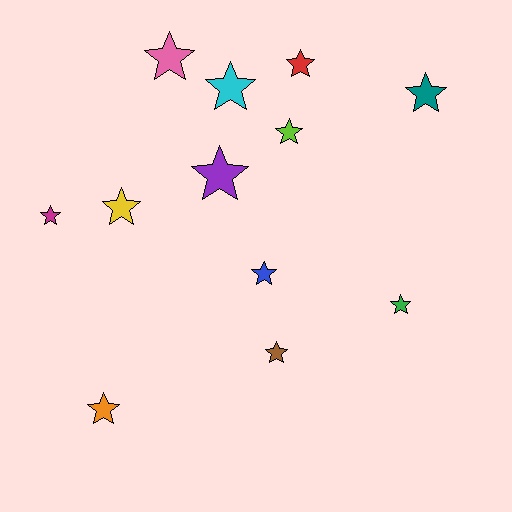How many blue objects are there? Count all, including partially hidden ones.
There is 1 blue object.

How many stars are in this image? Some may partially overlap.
There are 12 stars.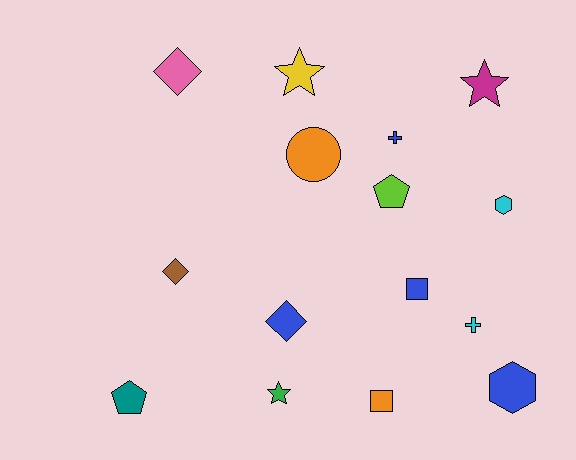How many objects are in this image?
There are 15 objects.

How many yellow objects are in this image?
There is 1 yellow object.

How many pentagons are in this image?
There are 2 pentagons.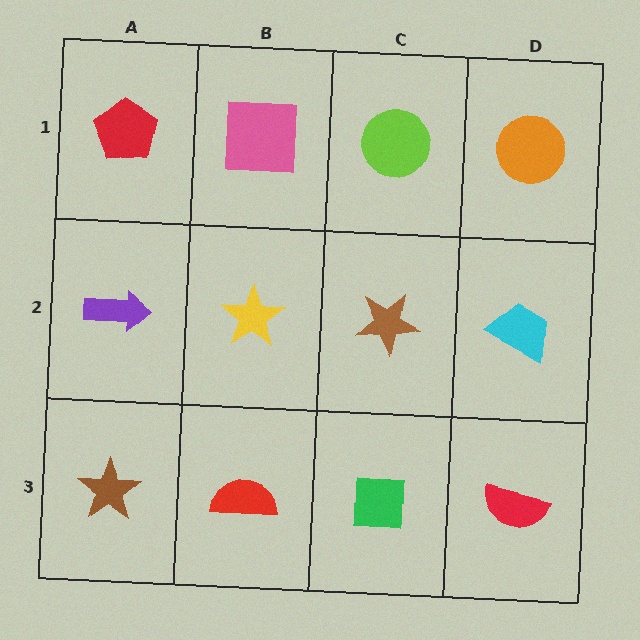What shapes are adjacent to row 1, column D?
A cyan trapezoid (row 2, column D), a lime circle (row 1, column C).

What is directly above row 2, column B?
A pink square.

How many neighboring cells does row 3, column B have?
3.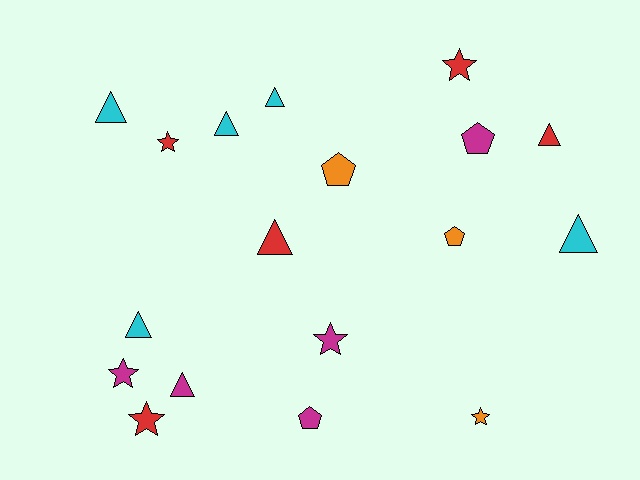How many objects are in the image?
There are 18 objects.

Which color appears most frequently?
Magenta, with 5 objects.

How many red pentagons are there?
There are no red pentagons.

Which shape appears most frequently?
Triangle, with 8 objects.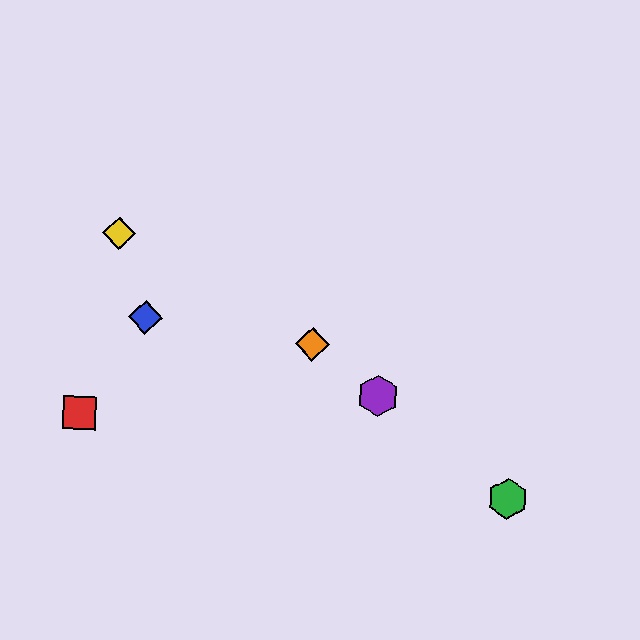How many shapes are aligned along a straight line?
3 shapes (the green hexagon, the purple hexagon, the orange diamond) are aligned along a straight line.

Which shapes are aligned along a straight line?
The green hexagon, the purple hexagon, the orange diamond are aligned along a straight line.